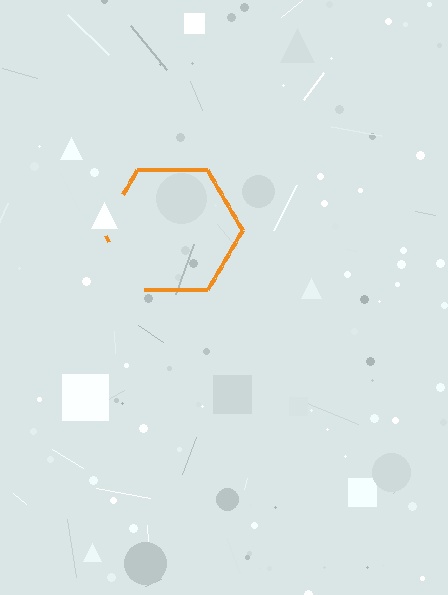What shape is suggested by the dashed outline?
The dashed outline suggests a hexagon.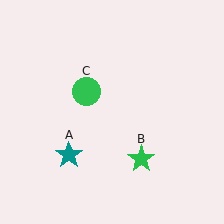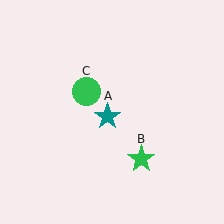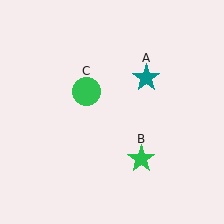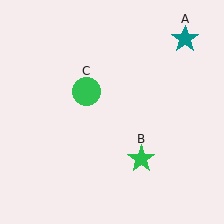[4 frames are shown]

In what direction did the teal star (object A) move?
The teal star (object A) moved up and to the right.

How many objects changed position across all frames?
1 object changed position: teal star (object A).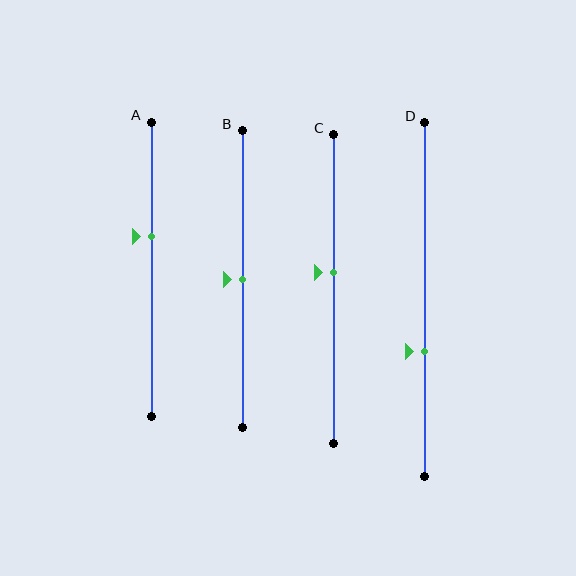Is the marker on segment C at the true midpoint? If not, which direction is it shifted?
No, the marker on segment C is shifted upward by about 5% of the segment length.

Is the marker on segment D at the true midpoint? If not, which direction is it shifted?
No, the marker on segment D is shifted downward by about 14% of the segment length.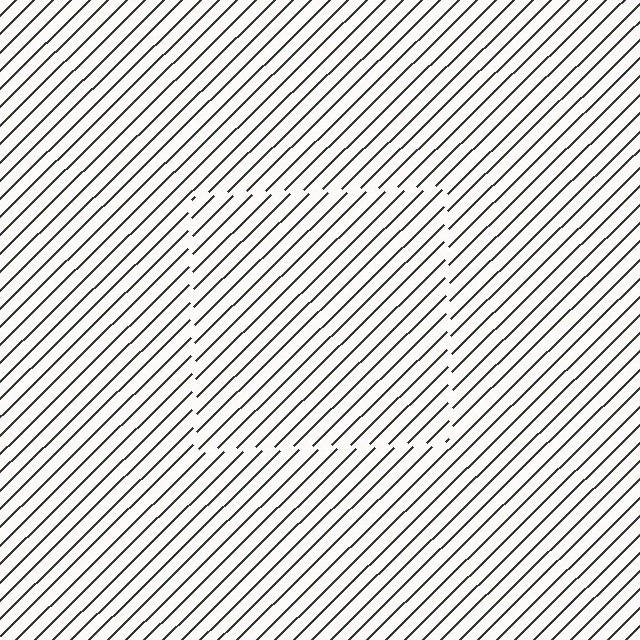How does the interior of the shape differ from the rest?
The interior of the shape contains the same grating, shifted by half a period — the contour is defined by the phase discontinuity where line-ends from the inner and outer gratings abut.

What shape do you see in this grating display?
An illusory square. The interior of the shape contains the same grating, shifted by half a period — the contour is defined by the phase discontinuity where line-ends from the inner and outer gratings abut.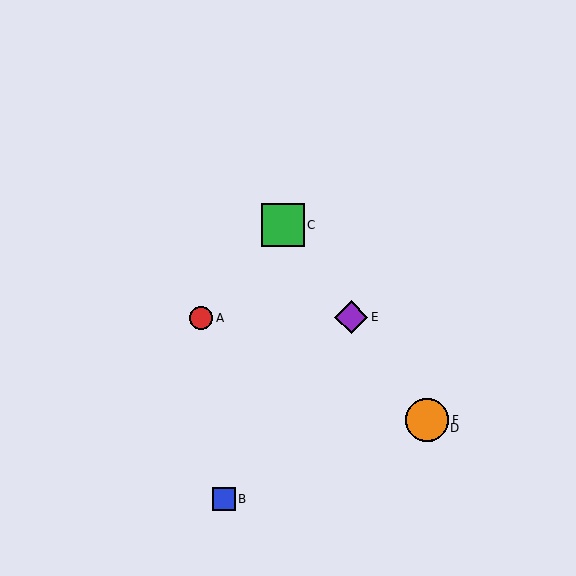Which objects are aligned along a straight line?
Objects C, D, E, F are aligned along a straight line.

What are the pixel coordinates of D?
Object D is at (433, 428).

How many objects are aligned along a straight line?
4 objects (C, D, E, F) are aligned along a straight line.